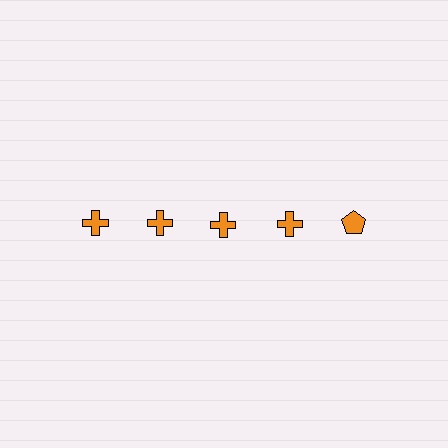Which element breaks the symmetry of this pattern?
The orange pentagon in the top row, rightmost column breaks the symmetry. All other shapes are orange crosses.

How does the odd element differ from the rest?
It has a different shape: pentagon instead of cross.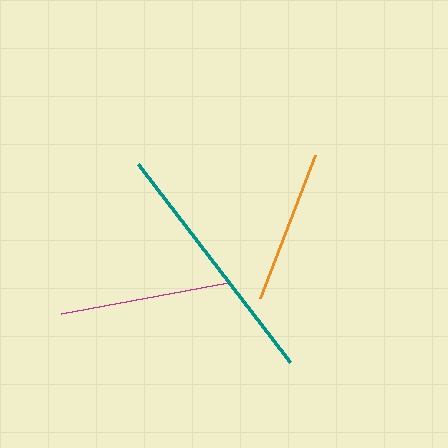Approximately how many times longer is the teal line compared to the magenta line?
The teal line is approximately 1.5 times the length of the magenta line.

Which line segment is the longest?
The teal line is the longest at approximately 250 pixels.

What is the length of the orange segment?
The orange segment is approximately 153 pixels long.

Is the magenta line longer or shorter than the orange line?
The magenta line is longer than the orange line.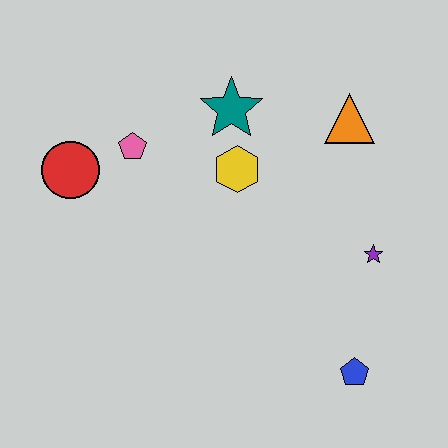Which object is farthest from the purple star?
The red circle is farthest from the purple star.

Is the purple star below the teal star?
Yes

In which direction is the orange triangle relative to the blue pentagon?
The orange triangle is above the blue pentagon.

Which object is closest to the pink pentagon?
The red circle is closest to the pink pentagon.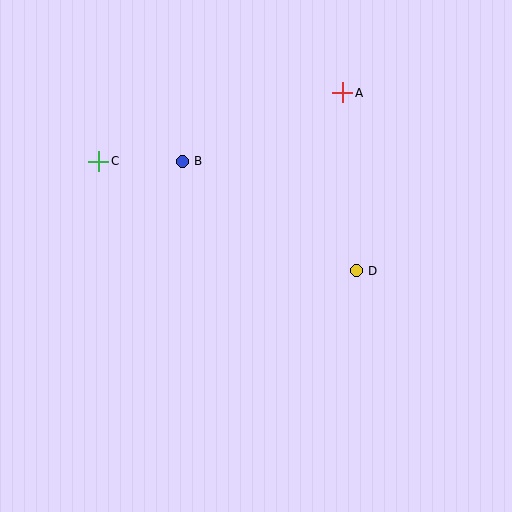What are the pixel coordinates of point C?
Point C is at (99, 161).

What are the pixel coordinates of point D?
Point D is at (356, 271).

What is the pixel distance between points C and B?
The distance between C and B is 84 pixels.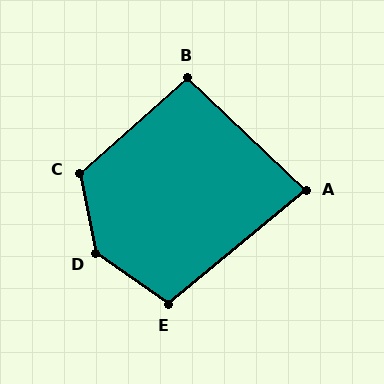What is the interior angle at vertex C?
Approximately 120 degrees (obtuse).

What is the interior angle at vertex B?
Approximately 95 degrees (obtuse).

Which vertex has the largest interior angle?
D, at approximately 136 degrees.